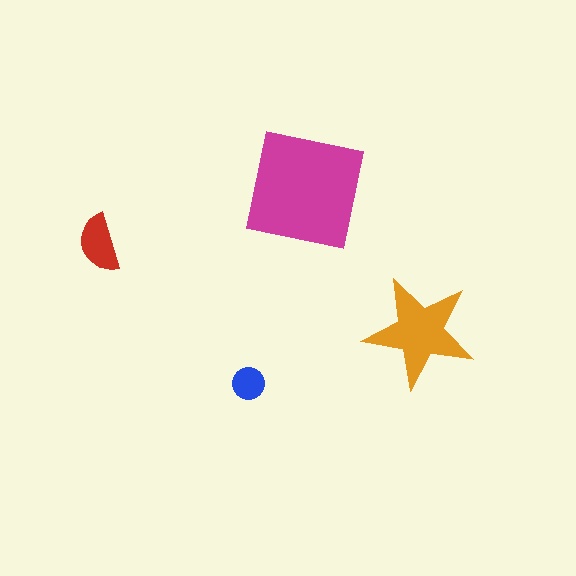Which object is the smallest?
The blue circle.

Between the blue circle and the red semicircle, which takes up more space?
The red semicircle.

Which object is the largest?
The magenta square.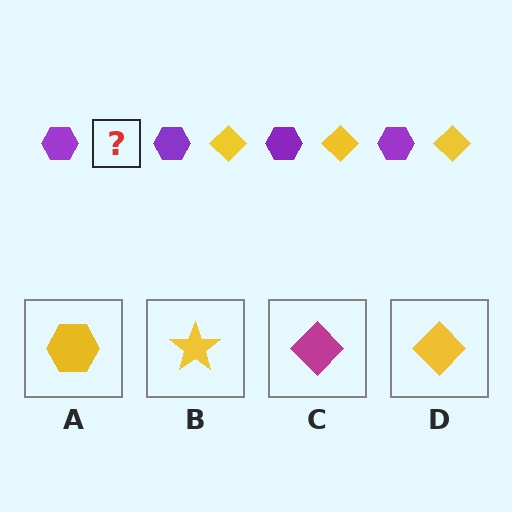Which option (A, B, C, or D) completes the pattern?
D.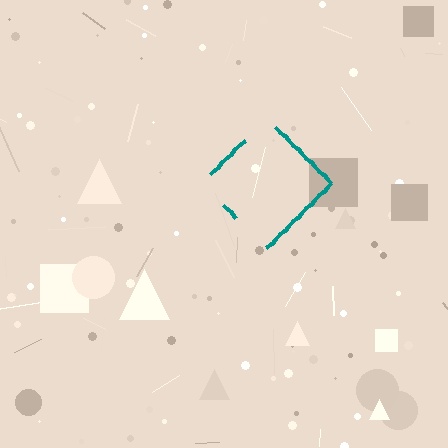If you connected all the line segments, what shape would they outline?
They would outline a diamond.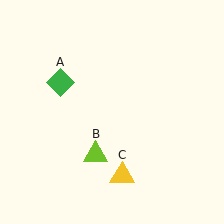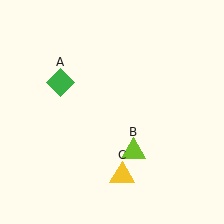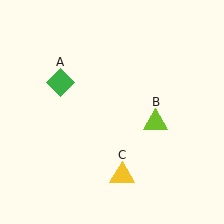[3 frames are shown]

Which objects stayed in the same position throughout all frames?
Green diamond (object A) and yellow triangle (object C) remained stationary.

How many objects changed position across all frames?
1 object changed position: lime triangle (object B).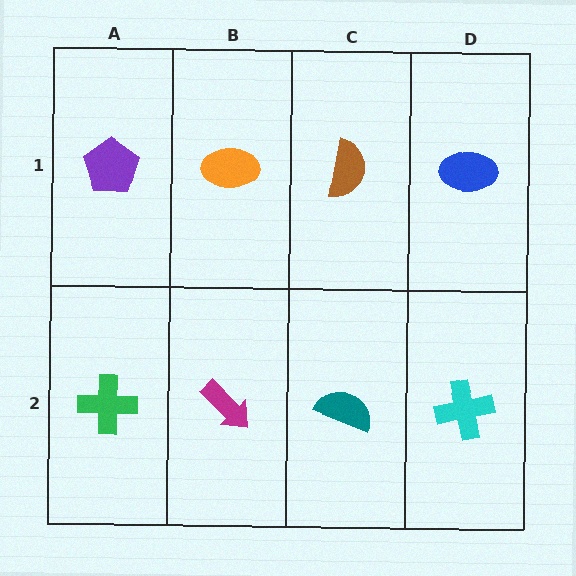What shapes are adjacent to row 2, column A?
A purple pentagon (row 1, column A), a magenta arrow (row 2, column B).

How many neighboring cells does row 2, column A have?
2.